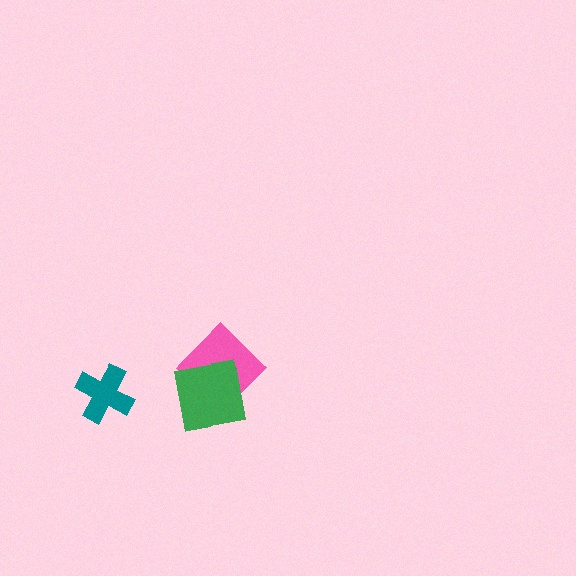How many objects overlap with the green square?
1 object overlaps with the green square.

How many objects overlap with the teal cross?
0 objects overlap with the teal cross.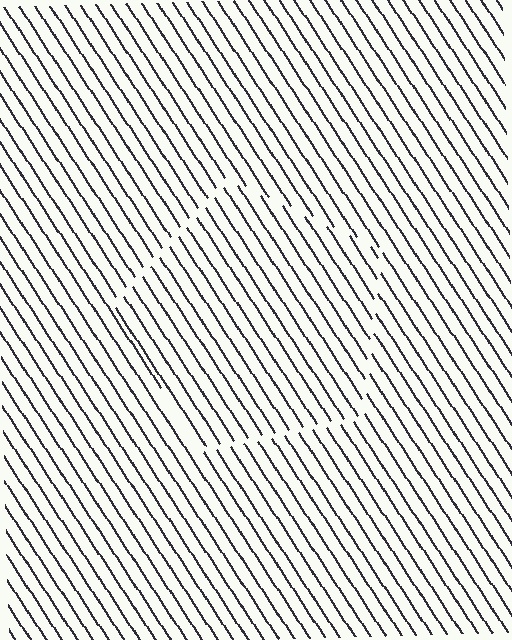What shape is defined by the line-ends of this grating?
An illusory pentagon. The interior of the shape contains the same grating, shifted by half a period — the contour is defined by the phase discontinuity where line-ends from the inner and outer gratings abut.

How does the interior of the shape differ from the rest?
The interior of the shape contains the same grating, shifted by half a period — the contour is defined by the phase discontinuity where line-ends from the inner and outer gratings abut.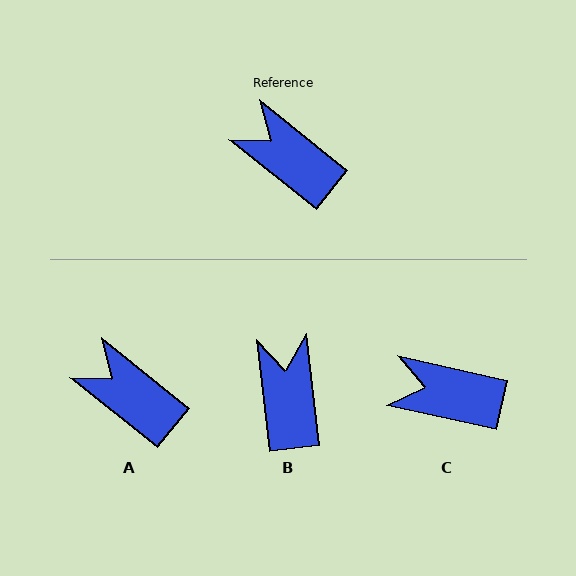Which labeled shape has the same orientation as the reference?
A.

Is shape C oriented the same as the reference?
No, it is off by about 26 degrees.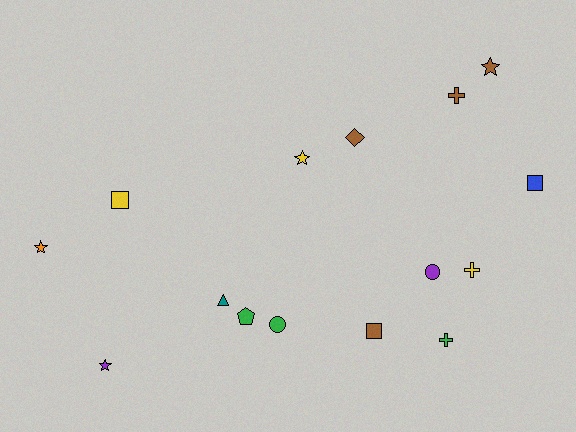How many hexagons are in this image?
There are no hexagons.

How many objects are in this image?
There are 15 objects.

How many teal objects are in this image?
There is 1 teal object.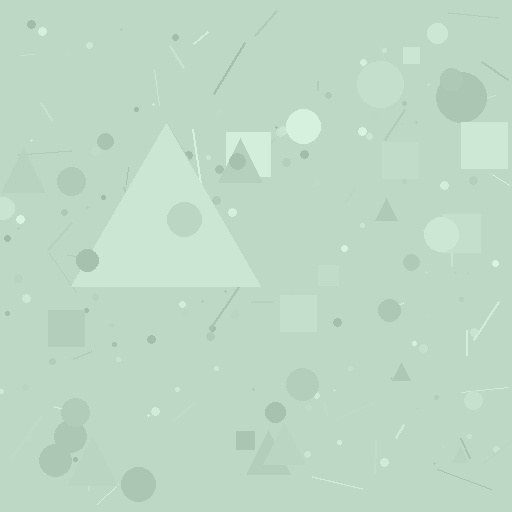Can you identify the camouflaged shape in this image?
The camouflaged shape is a triangle.